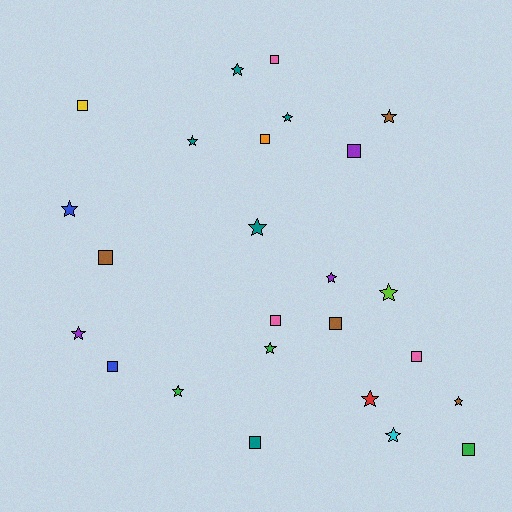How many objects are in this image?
There are 25 objects.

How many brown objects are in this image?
There are 4 brown objects.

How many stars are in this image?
There are 14 stars.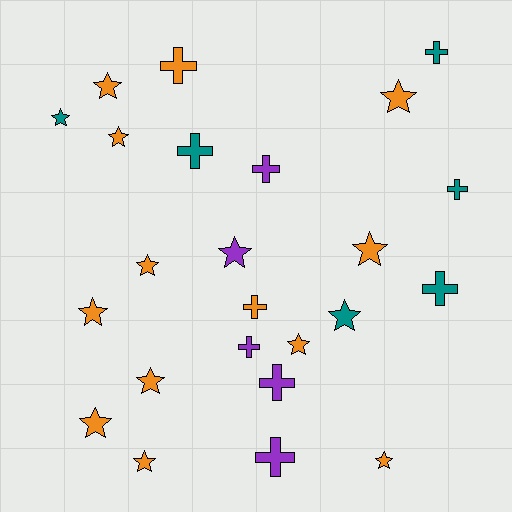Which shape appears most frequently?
Star, with 14 objects.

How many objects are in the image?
There are 24 objects.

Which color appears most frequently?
Orange, with 13 objects.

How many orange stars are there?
There are 11 orange stars.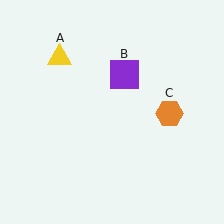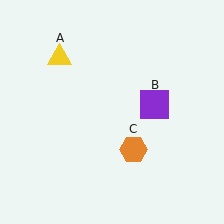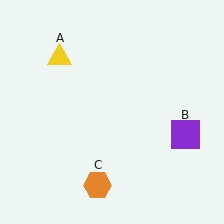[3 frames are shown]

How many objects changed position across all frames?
2 objects changed position: purple square (object B), orange hexagon (object C).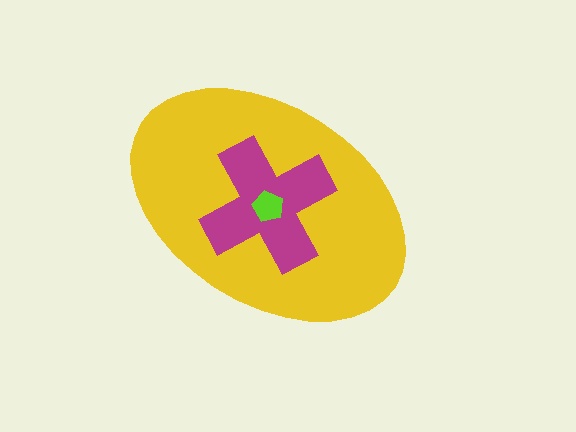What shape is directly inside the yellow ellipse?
The magenta cross.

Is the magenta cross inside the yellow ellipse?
Yes.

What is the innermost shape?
The lime pentagon.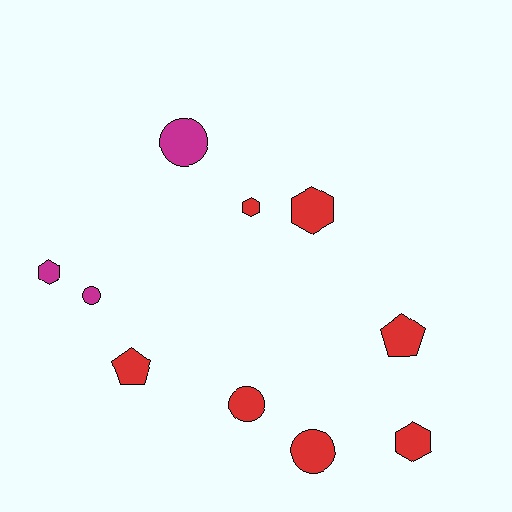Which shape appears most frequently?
Circle, with 4 objects.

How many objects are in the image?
There are 10 objects.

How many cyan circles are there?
There are no cyan circles.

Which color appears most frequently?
Red, with 7 objects.